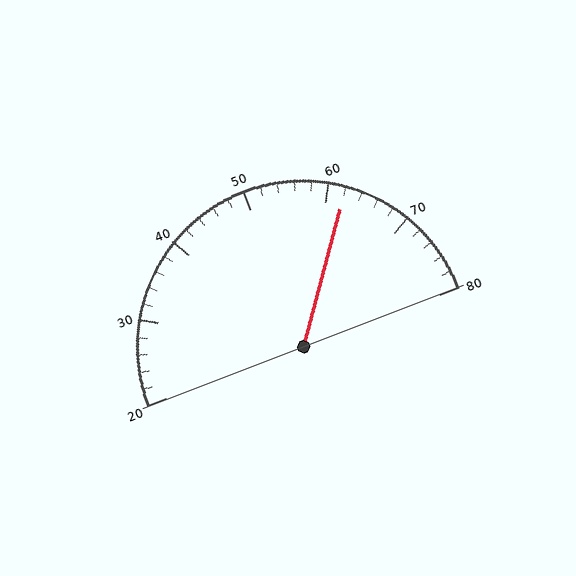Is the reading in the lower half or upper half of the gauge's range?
The reading is in the upper half of the range (20 to 80).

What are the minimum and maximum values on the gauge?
The gauge ranges from 20 to 80.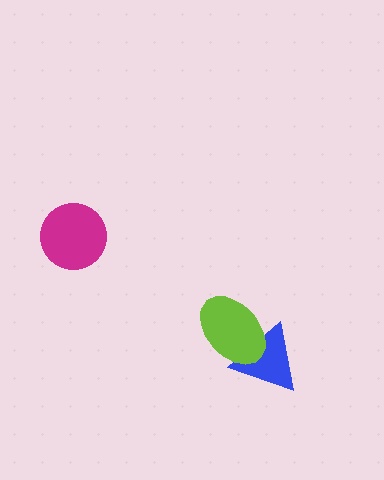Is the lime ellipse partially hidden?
No, no other shape covers it.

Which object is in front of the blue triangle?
The lime ellipse is in front of the blue triangle.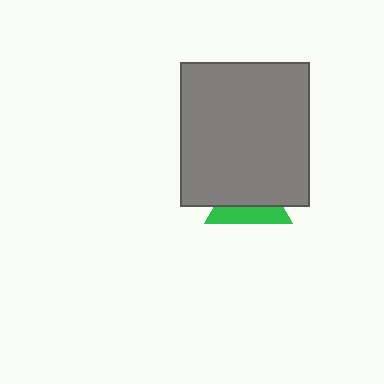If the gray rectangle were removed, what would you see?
You would see the complete green triangle.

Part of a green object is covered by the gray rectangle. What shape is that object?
It is a triangle.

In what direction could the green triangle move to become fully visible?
The green triangle could move down. That would shift it out from behind the gray rectangle entirely.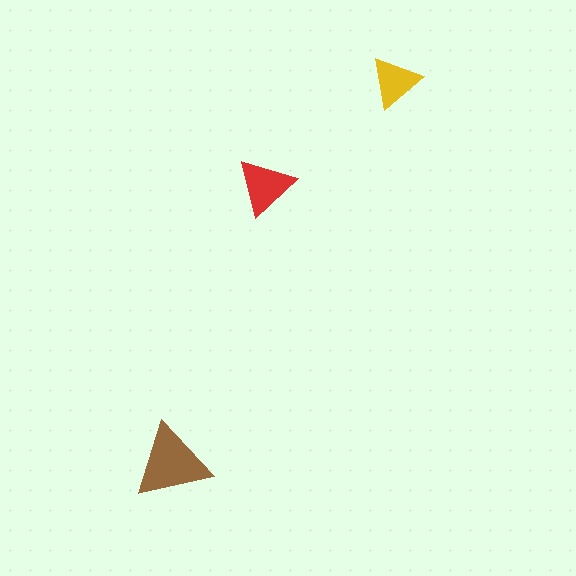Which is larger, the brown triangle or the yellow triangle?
The brown one.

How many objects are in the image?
There are 3 objects in the image.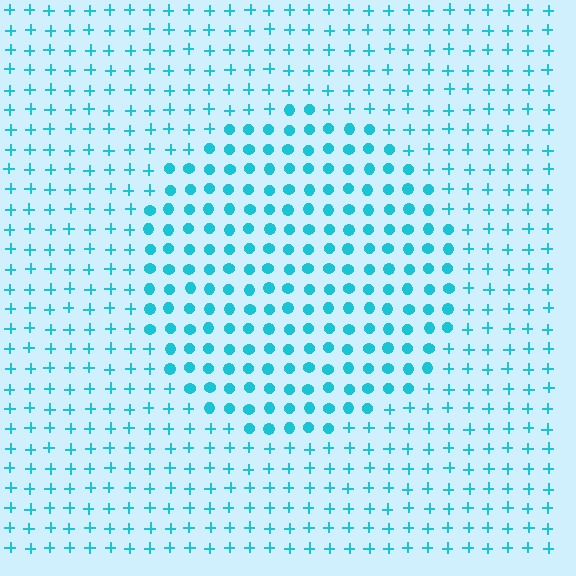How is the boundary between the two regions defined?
The boundary is defined by a change in element shape: circles inside vs. plus signs outside. All elements share the same color and spacing.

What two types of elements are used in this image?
The image uses circles inside the circle region and plus signs outside it.